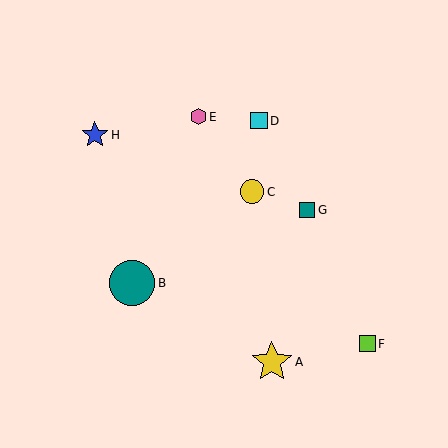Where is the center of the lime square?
The center of the lime square is at (367, 344).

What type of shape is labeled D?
Shape D is a cyan square.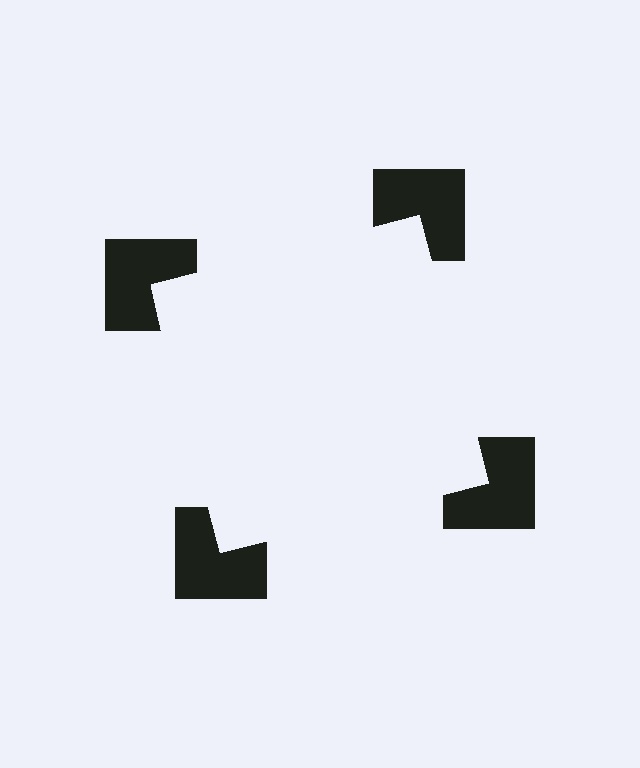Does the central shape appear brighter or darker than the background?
It typically appears slightly brighter than the background, even though no actual brightness change is drawn.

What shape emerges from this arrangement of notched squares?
An illusory square — its edges are inferred from the aligned wedge cuts in the notched squares, not physically drawn.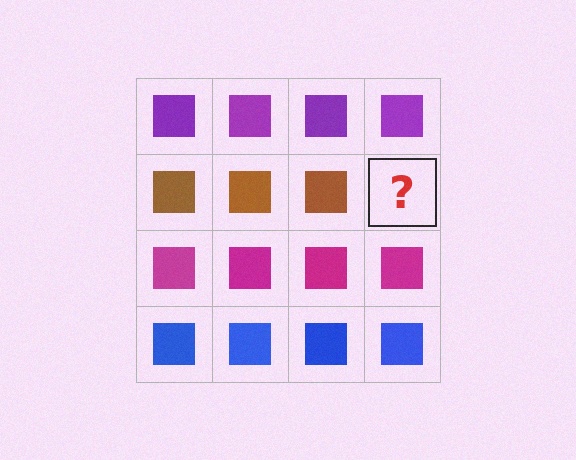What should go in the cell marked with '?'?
The missing cell should contain a brown square.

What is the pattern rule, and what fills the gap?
The rule is that each row has a consistent color. The gap should be filled with a brown square.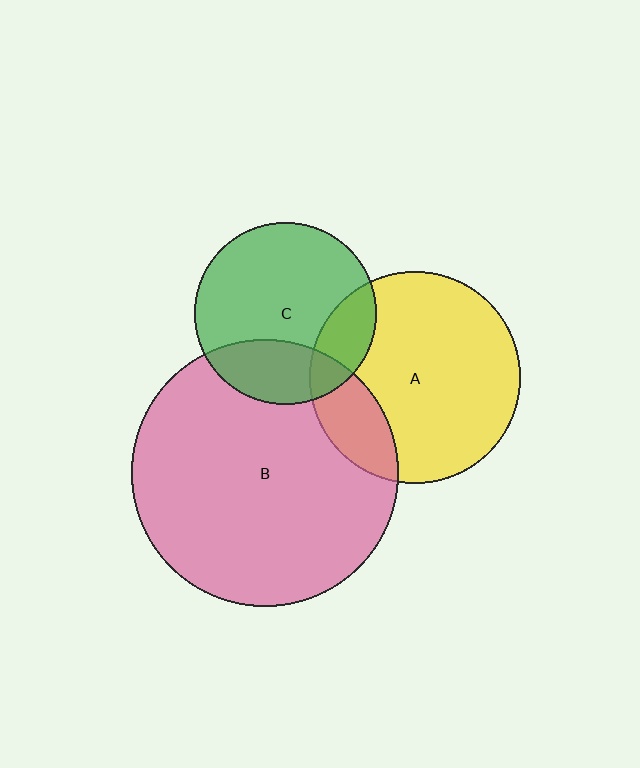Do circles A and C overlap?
Yes.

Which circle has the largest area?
Circle B (pink).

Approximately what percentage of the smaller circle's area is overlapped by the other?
Approximately 20%.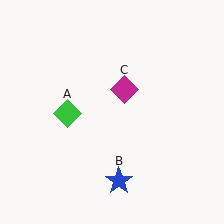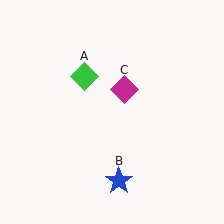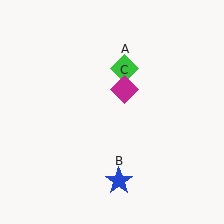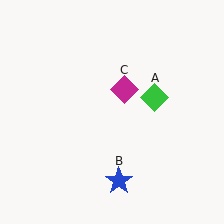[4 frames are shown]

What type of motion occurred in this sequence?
The green diamond (object A) rotated clockwise around the center of the scene.